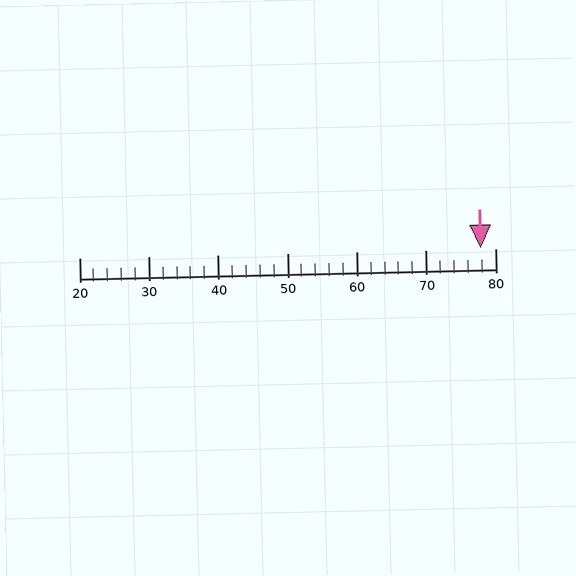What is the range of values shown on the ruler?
The ruler shows values from 20 to 80.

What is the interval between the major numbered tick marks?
The major tick marks are spaced 10 units apart.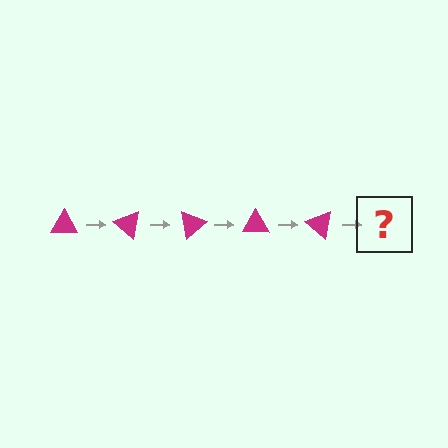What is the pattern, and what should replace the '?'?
The pattern is that the triangle rotates 40 degrees each step. The '?' should be a magenta triangle rotated 200 degrees.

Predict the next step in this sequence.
The next step is a magenta triangle rotated 200 degrees.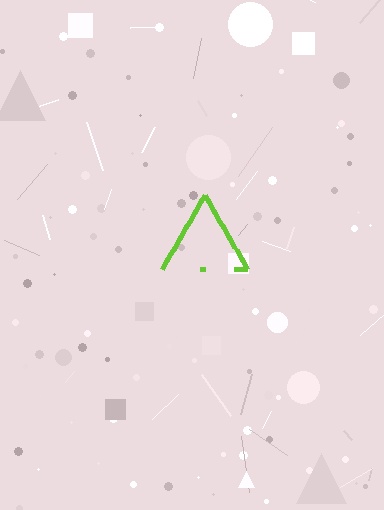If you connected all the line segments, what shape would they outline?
They would outline a triangle.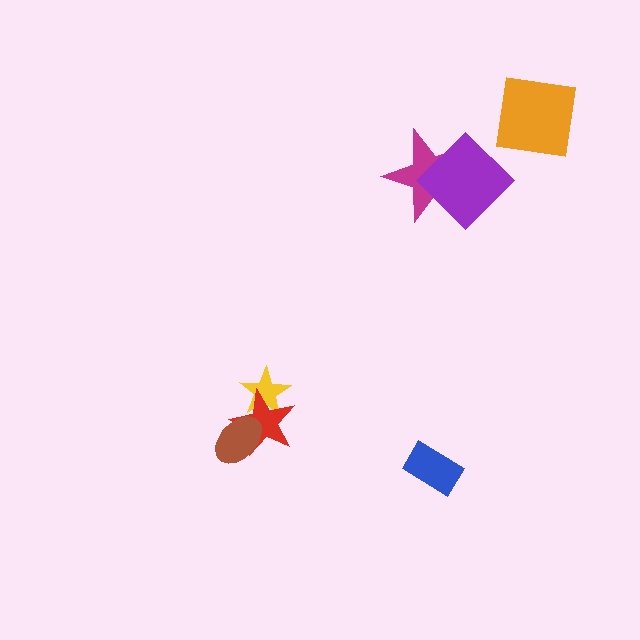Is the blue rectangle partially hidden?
No, no other shape covers it.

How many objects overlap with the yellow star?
1 object overlaps with the yellow star.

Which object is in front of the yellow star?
The red star is in front of the yellow star.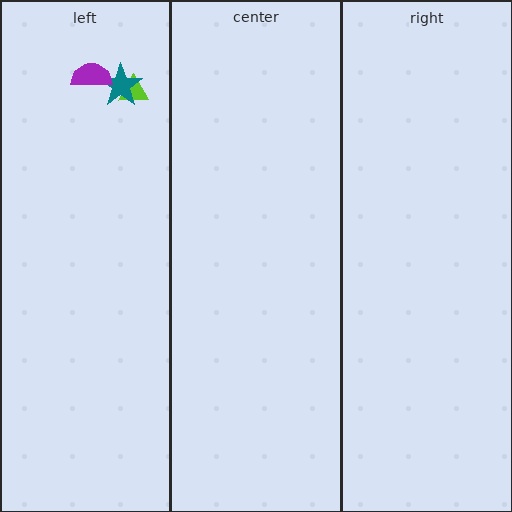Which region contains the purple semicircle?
The left region.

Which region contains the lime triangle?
The left region.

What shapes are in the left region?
The lime triangle, the teal star, the purple semicircle.